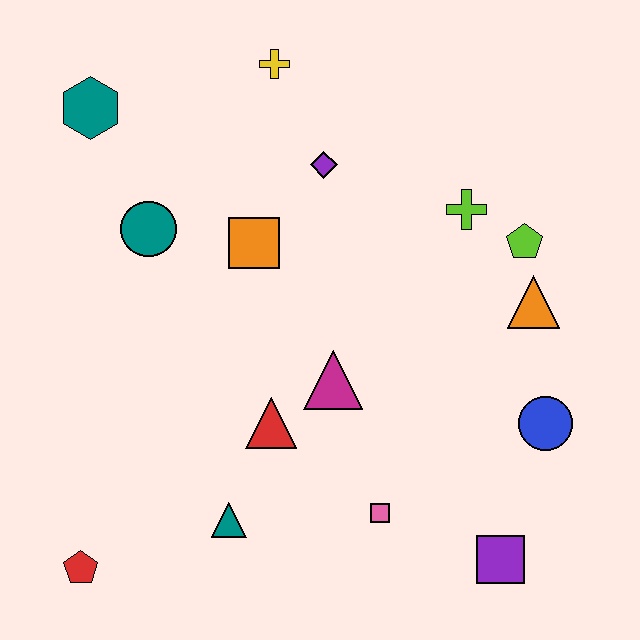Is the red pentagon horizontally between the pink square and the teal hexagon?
No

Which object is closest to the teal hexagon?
The teal circle is closest to the teal hexagon.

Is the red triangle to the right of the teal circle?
Yes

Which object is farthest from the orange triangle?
The red pentagon is farthest from the orange triangle.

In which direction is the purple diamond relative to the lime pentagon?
The purple diamond is to the left of the lime pentagon.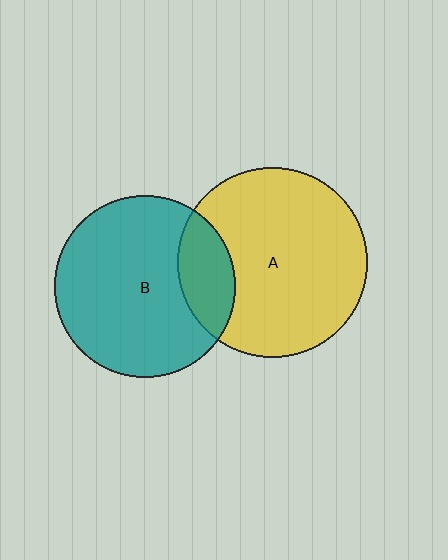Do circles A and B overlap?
Yes.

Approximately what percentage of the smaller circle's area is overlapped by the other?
Approximately 20%.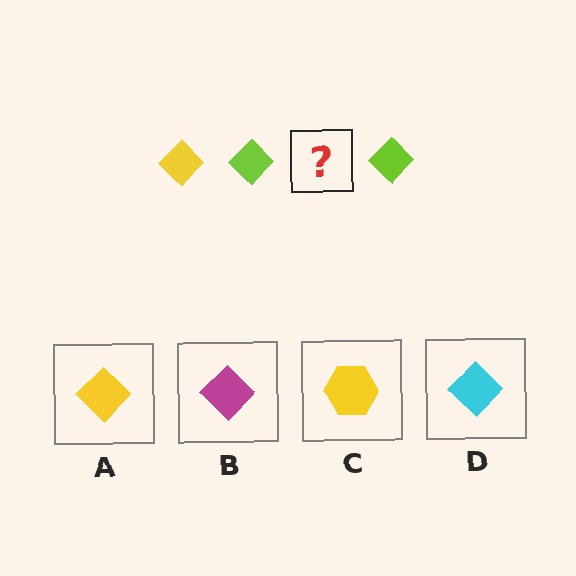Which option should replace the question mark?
Option A.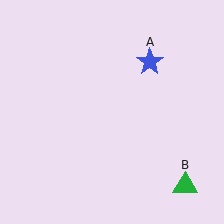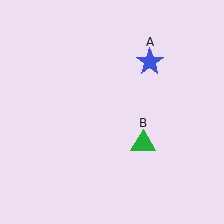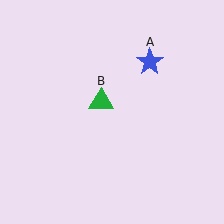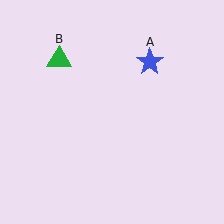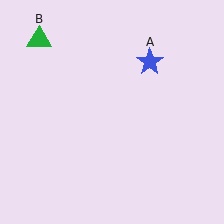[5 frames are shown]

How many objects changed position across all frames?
1 object changed position: green triangle (object B).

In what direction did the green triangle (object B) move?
The green triangle (object B) moved up and to the left.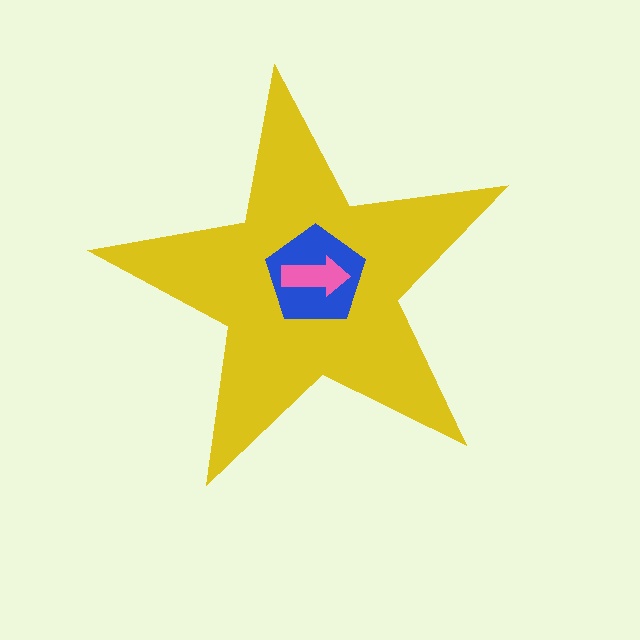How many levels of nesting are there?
3.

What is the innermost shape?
The pink arrow.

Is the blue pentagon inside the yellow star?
Yes.